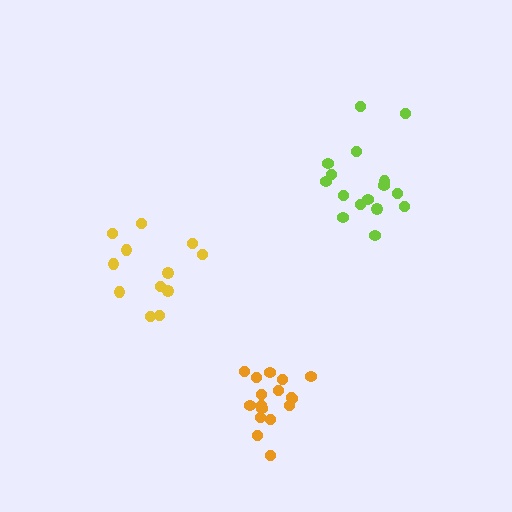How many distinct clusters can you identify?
There are 3 distinct clusters.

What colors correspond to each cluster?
The clusters are colored: yellow, lime, orange.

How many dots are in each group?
Group 1: 12 dots, Group 2: 16 dots, Group 3: 17 dots (45 total).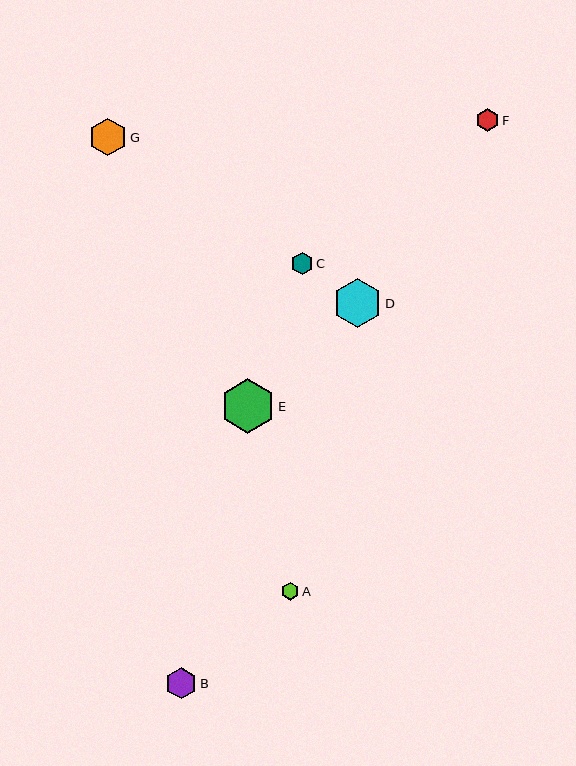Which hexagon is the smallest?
Hexagon A is the smallest with a size of approximately 18 pixels.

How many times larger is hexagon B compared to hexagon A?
Hexagon B is approximately 1.7 times the size of hexagon A.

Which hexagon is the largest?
Hexagon E is the largest with a size of approximately 55 pixels.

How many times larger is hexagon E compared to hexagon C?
Hexagon E is approximately 2.5 times the size of hexagon C.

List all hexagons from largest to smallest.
From largest to smallest: E, D, G, B, F, C, A.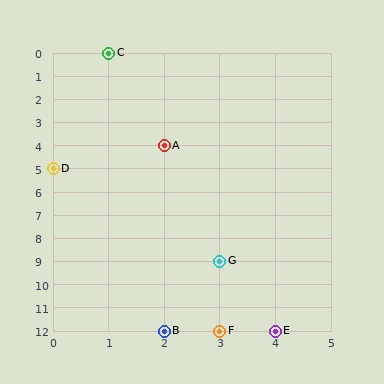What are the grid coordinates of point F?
Point F is at grid coordinates (3, 12).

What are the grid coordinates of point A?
Point A is at grid coordinates (2, 4).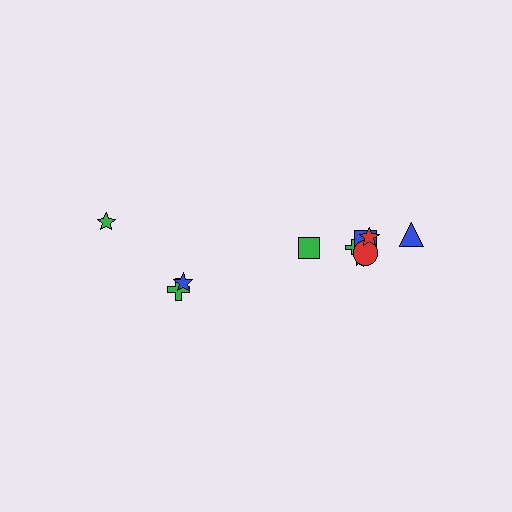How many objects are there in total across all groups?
There are 11 objects.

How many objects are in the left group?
There are 3 objects.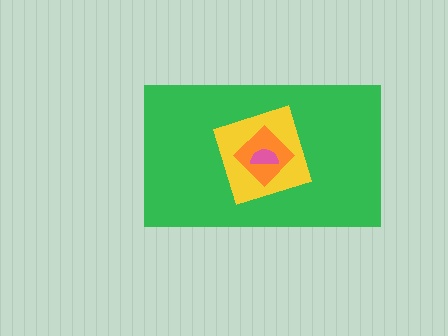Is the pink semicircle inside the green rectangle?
Yes.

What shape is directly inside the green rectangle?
The yellow square.